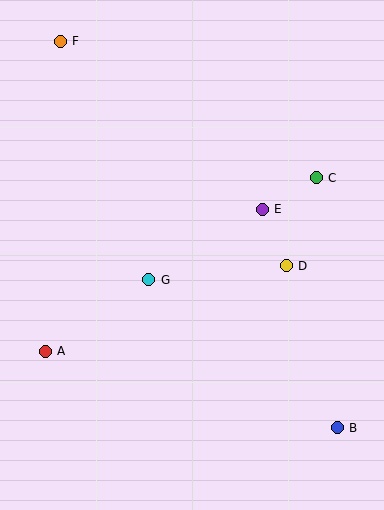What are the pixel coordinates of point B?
Point B is at (337, 428).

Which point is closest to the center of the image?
Point G at (149, 280) is closest to the center.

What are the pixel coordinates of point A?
Point A is at (45, 351).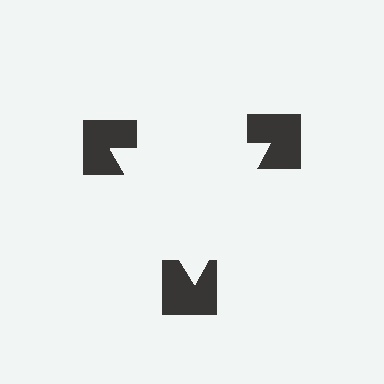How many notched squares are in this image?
There are 3 — one at each vertex of the illusory triangle.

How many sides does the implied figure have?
3 sides.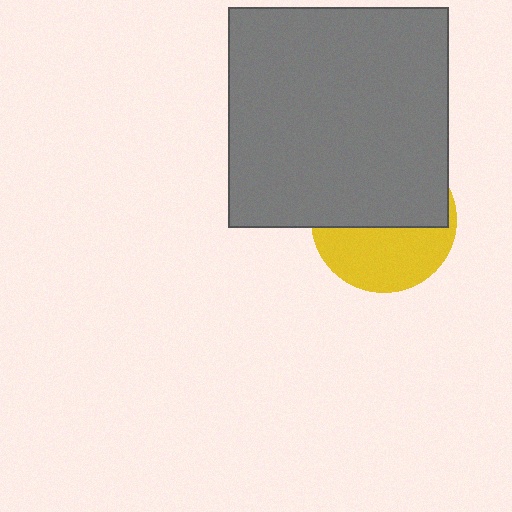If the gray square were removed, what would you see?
You would see the complete yellow circle.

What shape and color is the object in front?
The object in front is a gray square.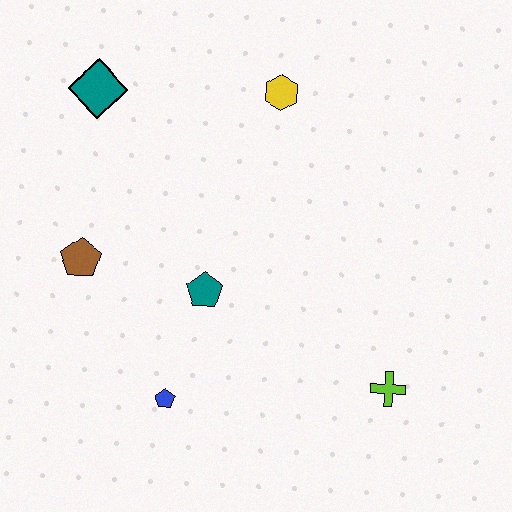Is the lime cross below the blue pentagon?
No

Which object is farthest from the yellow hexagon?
The blue pentagon is farthest from the yellow hexagon.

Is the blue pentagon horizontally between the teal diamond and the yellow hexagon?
Yes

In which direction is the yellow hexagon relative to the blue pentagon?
The yellow hexagon is above the blue pentagon.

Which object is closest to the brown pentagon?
The teal pentagon is closest to the brown pentagon.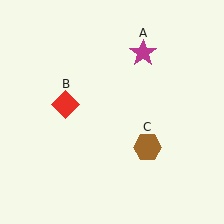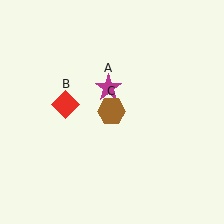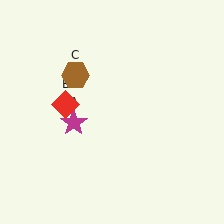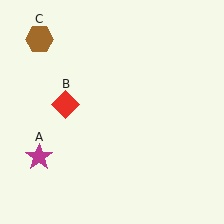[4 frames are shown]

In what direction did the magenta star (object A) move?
The magenta star (object A) moved down and to the left.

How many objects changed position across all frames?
2 objects changed position: magenta star (object A), brown hexagon (object C).